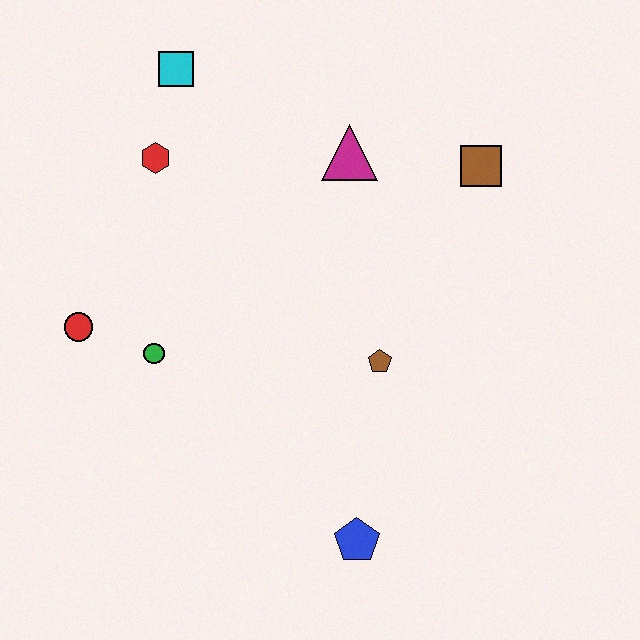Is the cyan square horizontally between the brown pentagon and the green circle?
Yes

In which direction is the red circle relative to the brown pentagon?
The red circle is to the left of the brown pentagon.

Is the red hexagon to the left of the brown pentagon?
Yes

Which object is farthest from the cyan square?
The blue pentagon is farthest from the cyan square.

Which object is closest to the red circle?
The green circle is closest to the red circle.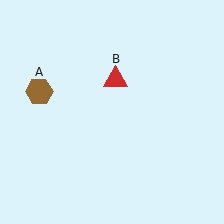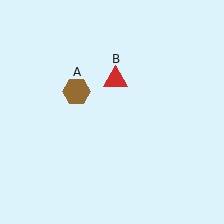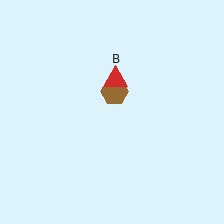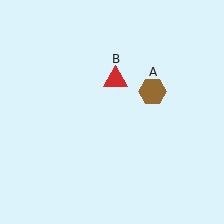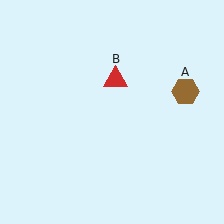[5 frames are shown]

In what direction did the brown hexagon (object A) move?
The brown hexagon (object A) moved right.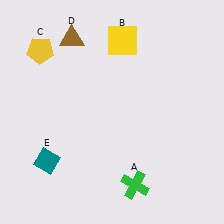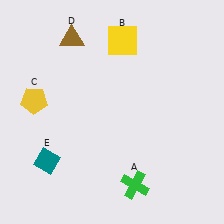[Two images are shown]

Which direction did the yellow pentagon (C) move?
The yellow pentagon (C) moved down.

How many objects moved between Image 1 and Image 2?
1 object moved between the two images.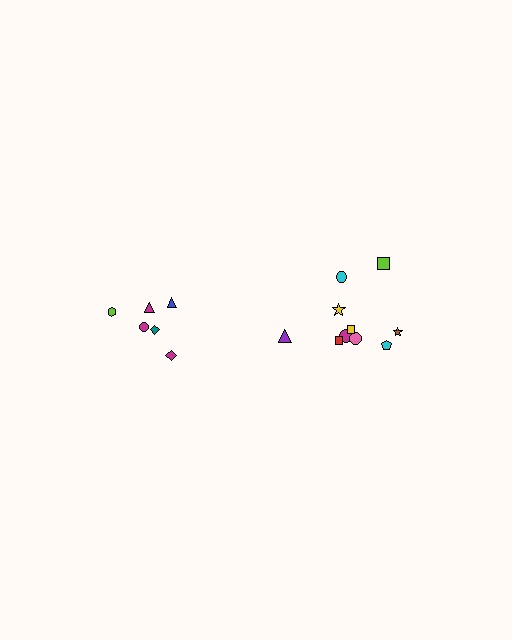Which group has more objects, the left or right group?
The right group.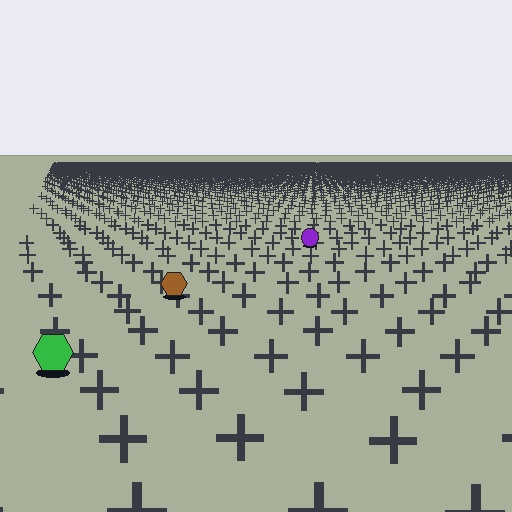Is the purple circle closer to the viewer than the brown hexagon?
No. The brown hexagon is closer — you can tell from the texture gradient: the ground texture is coarser near it.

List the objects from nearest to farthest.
From nearest to farthest: the green hexagon, the brown hexagon, the purple circle.